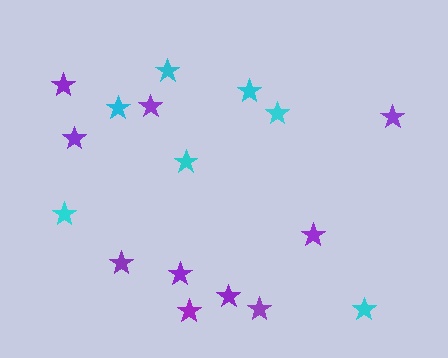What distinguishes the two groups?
There are 2 groups: one group of cyan stars (7) and one group of purple stars (10).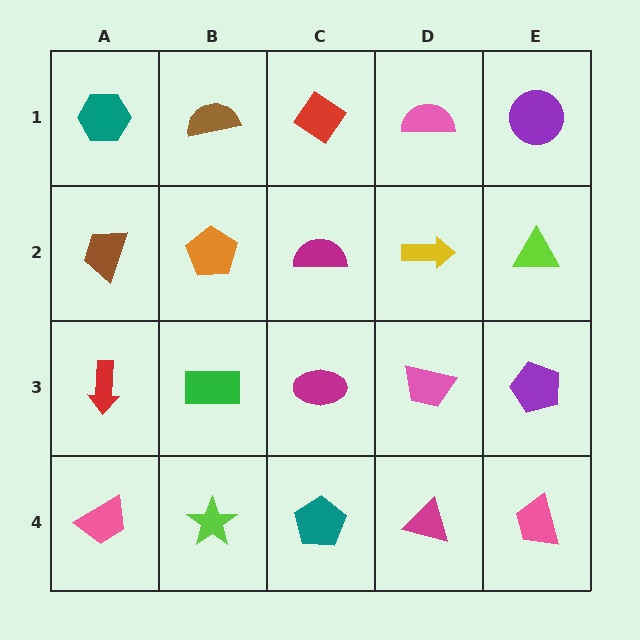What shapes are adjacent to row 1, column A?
A brown trapezoid (row 2, column A), a brown semicircle (row 1, column B).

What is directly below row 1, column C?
A magenta semicircle.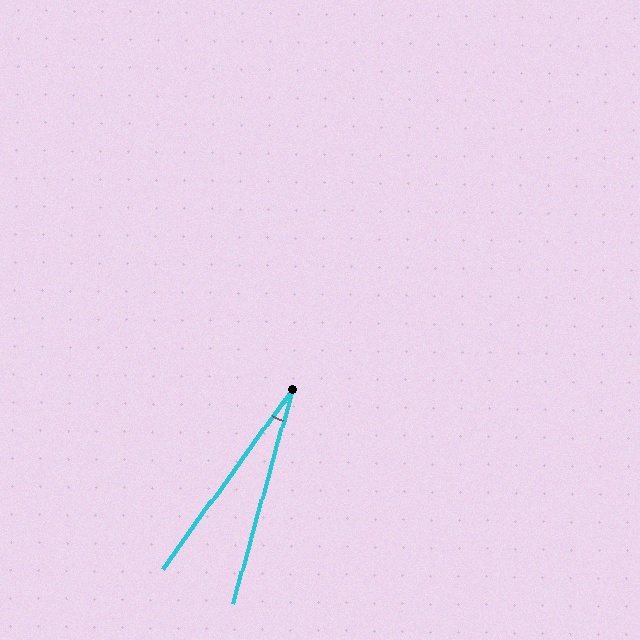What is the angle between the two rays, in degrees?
Approximately 20 degrees.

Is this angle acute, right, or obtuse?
It is acute.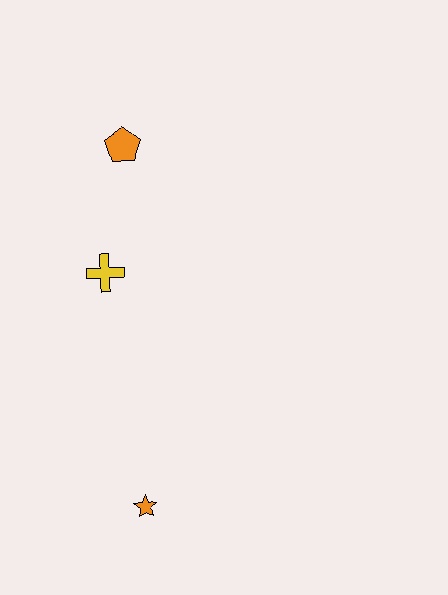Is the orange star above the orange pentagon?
No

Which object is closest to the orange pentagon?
The yellow cross is closest to the orange pentagon.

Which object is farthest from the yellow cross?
The orange star is farthest from the yellow cross.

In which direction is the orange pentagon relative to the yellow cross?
The orange pentagon is above the yellow cross.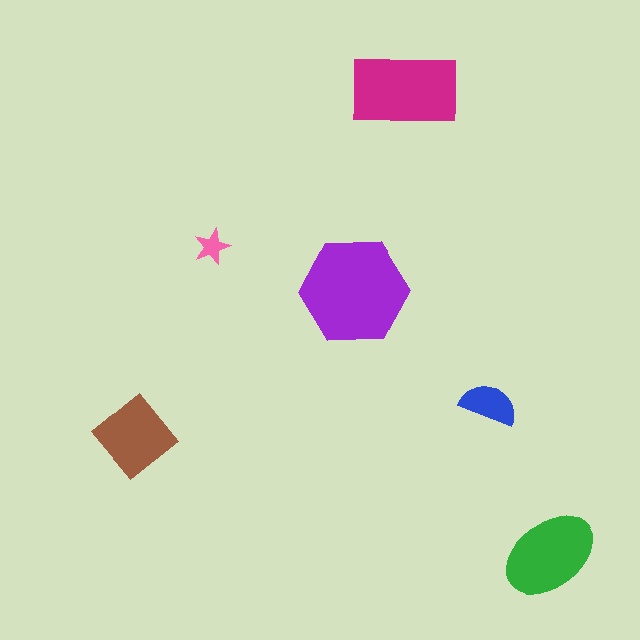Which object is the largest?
The purple hexagon.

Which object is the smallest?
The pink star.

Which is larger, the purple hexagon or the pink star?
The purple hexagon.